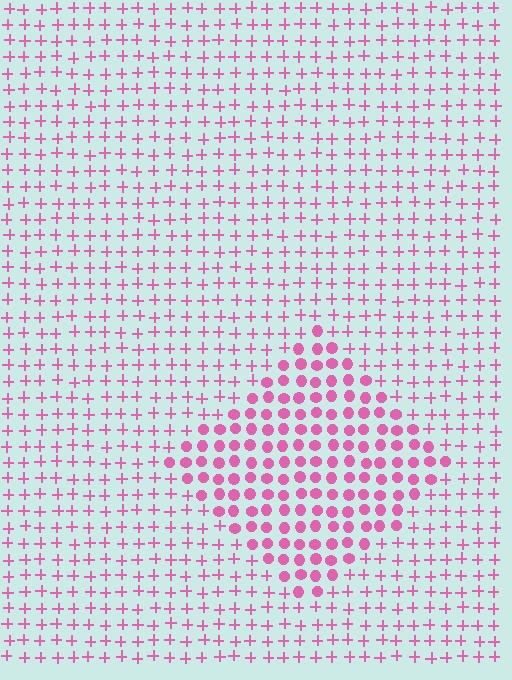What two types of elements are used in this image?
The image uses circles inside the diamond region and plus signs outside it.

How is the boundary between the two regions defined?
The boundary is defined by a change in element shape: circles inside vs. plus signs outside. All elements share the same color and spacing.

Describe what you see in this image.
The image is filled with small pink elements arranged in a uniform grid. A diamond-shaped region contains circles, while the surrounding area contains plus signs. The boundary is defined purely by the change in element shape.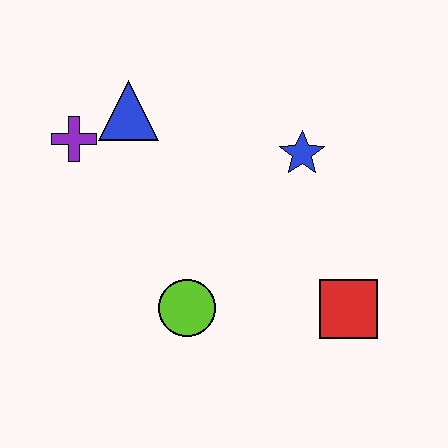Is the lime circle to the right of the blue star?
No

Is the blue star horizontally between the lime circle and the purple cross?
No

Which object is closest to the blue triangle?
The purple cross is closest to the blue triangle.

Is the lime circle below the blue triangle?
Yes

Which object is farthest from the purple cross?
The red square is farthest from the purple cross.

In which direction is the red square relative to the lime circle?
The red square is to the right of the lime circle.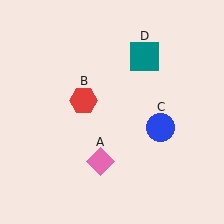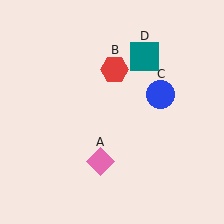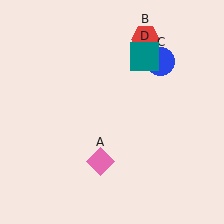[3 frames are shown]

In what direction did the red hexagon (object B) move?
The red hexagon (object B) moved up and to the right.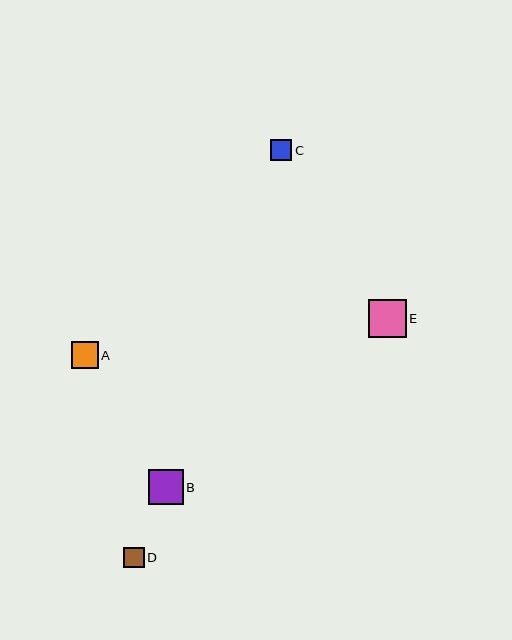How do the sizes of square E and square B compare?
Square E and square B are approximately the same size.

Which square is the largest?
Square E is the largest with a size of approximately 38 pixels.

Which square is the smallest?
Square D is the smallest with a size of approximately 20 pixels.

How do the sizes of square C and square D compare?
Square C and square D are approximately the same size.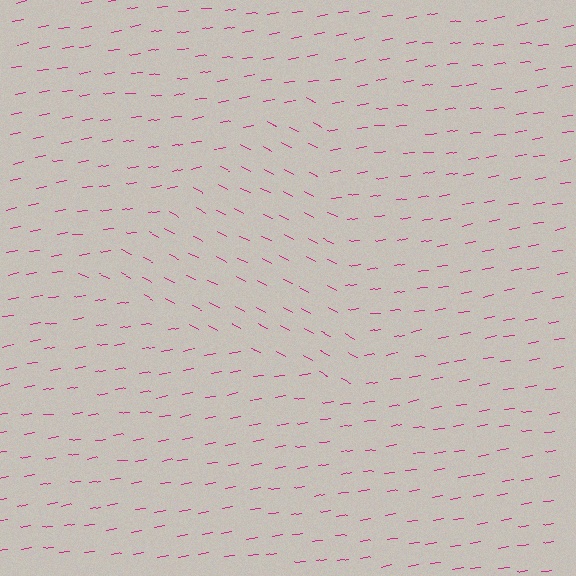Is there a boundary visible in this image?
Yes, there is a texture boundary formed by a change in line orientation.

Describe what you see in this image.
The image is filled with small magenta line segments. A triangle region in the image has lines oriented differently from the surrounding lines, creating a visible texture boundary.